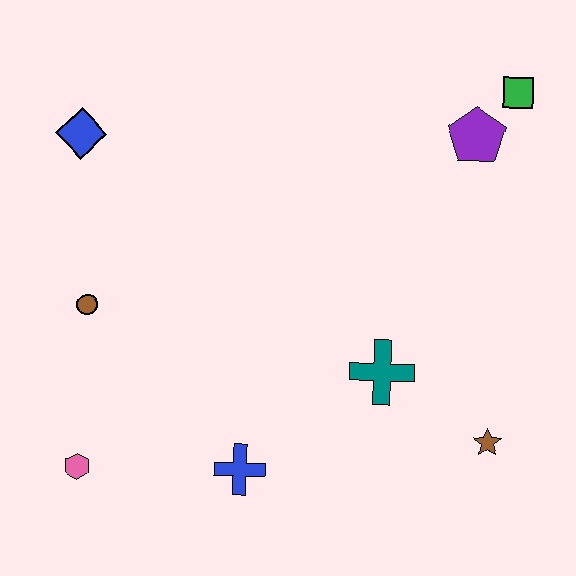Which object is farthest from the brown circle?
The green square is farthest from the brown circle.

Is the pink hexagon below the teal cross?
Yes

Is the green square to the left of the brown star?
No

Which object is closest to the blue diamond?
The brown circle is closest to the blue diamond.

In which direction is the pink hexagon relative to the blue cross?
The pink hexagon is to the left of the blue cross.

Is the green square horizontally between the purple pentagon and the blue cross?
No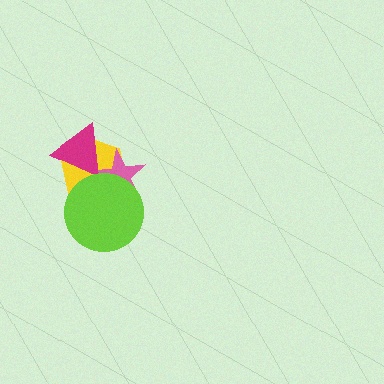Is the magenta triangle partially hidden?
No, no other shape covers it.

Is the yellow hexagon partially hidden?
Yes, it is partially covered by another shape.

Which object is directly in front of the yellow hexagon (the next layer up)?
The pink star is directly in front of the yellow hexagon.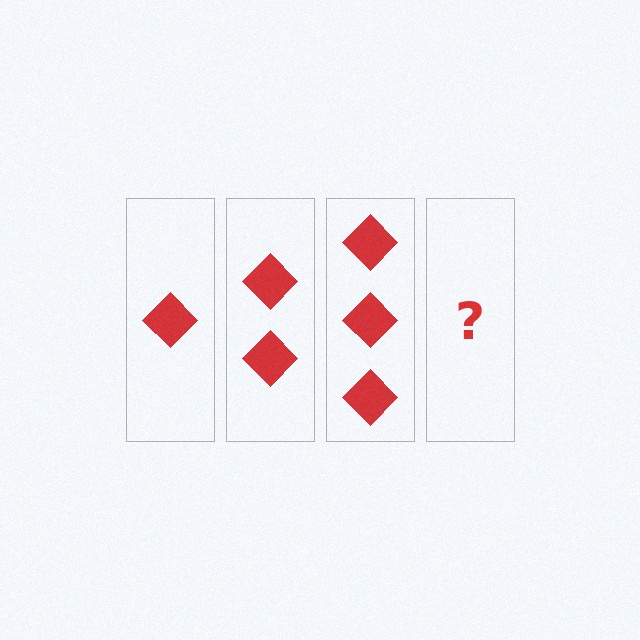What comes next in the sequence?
The next element should be 4 diamonds.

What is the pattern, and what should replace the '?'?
The pattern is that each step adds one more diamond. The '?' should be 4 diamonds.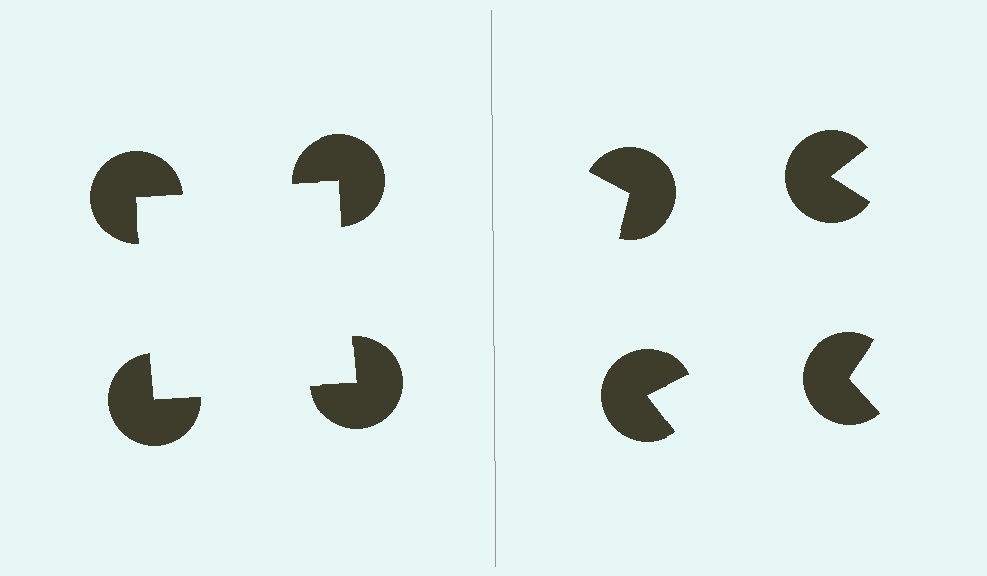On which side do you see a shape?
An illusory square appears on the left side. On the right side the wedge cuts are rotated, so no coherent shape forms.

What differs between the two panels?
The pac-man discs are positioned identically on both sides; only the wedge orientations differ. On the left they align to a square; on the right they are misaligned.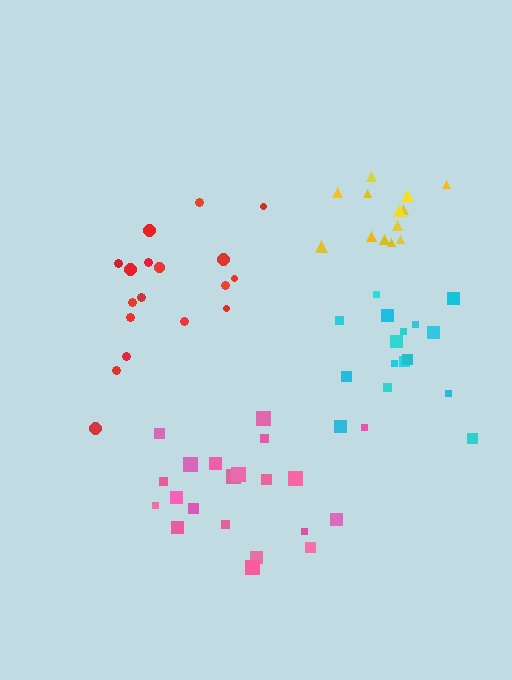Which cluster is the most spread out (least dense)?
Red.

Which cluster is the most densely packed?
Yellow.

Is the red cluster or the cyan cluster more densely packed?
Cyan.